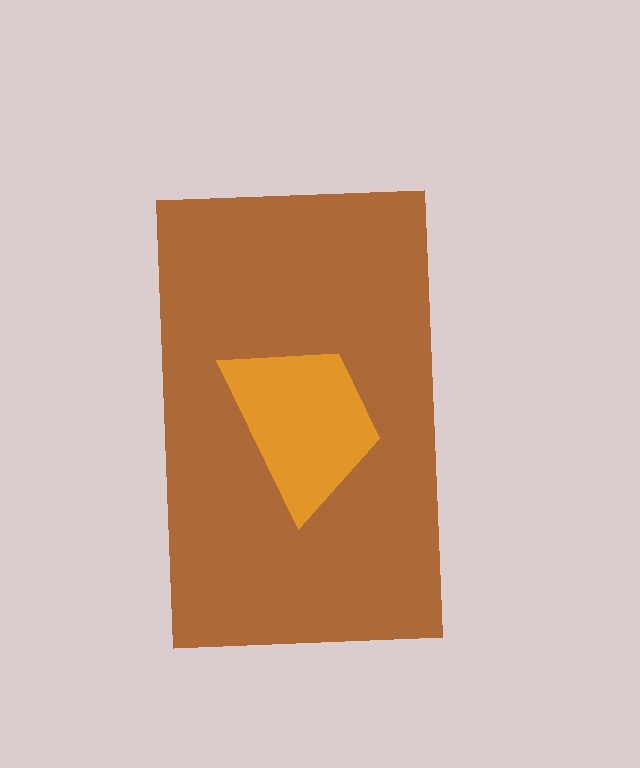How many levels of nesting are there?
2.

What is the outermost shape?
The brown rectangle.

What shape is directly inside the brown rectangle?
The orange trapezoid.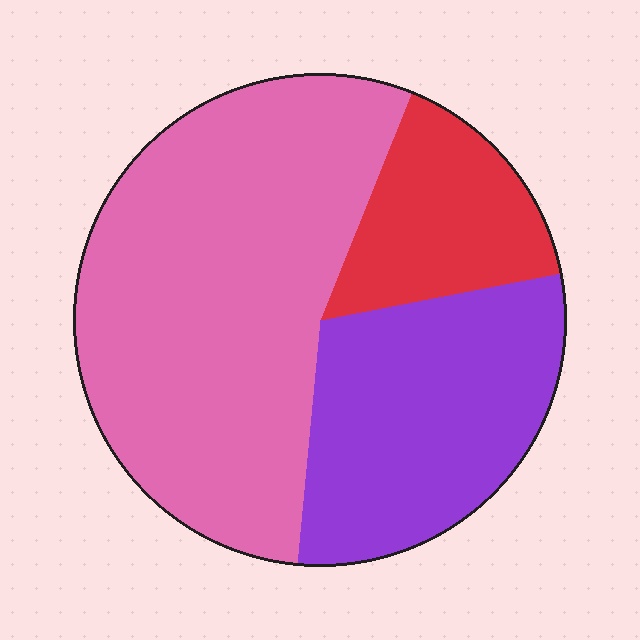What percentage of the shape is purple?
Purple takes up about one third (1/3) of the shape.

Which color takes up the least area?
Red, at roughly 15%.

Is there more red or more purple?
Purple.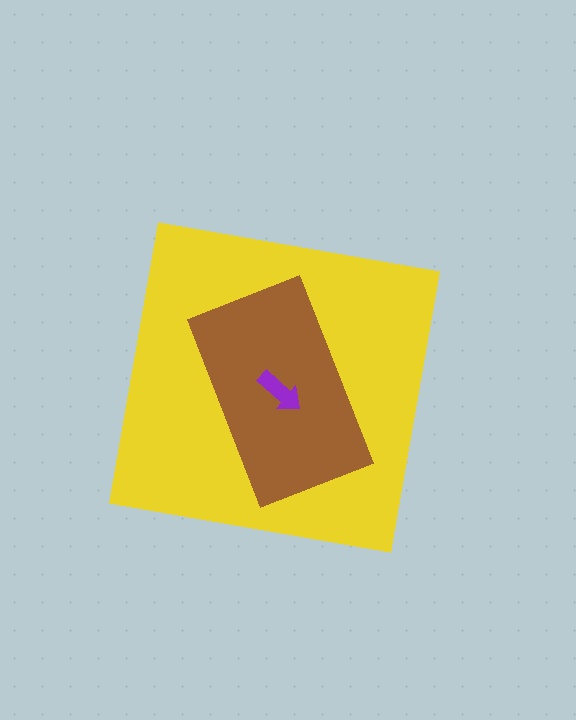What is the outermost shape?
The yellow square.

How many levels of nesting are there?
3.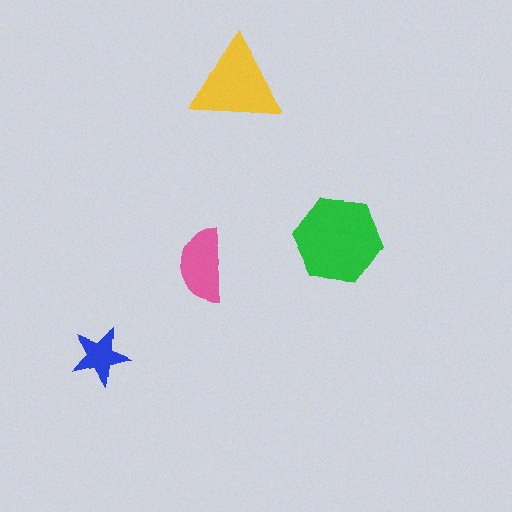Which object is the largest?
The green hexagon.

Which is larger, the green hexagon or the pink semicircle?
The green hexagon.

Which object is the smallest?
The blue star.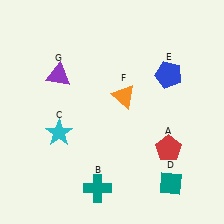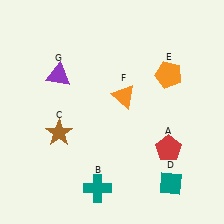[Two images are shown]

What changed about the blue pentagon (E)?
In Image 1, E is blue. In Image 2, it changed to orange.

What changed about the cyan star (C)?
In Image 1, C is cyan. In Image 2, it changed to brown.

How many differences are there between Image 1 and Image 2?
There are 2 differences between the two images.